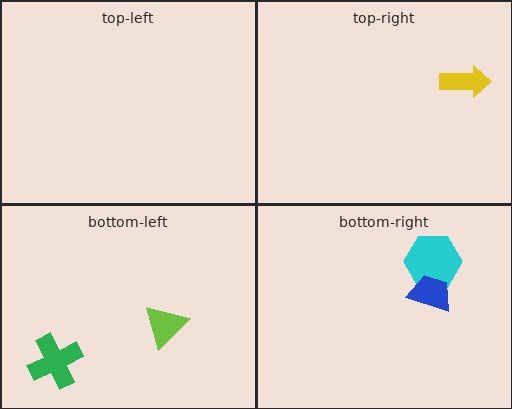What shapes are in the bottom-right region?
The cyan hexagon, the blue trapezoid.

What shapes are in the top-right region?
The yellow arrow.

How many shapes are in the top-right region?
1.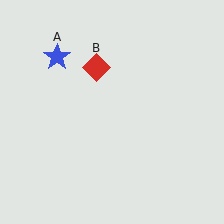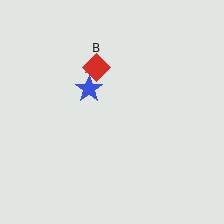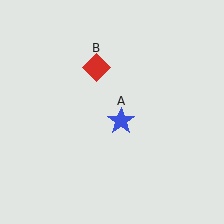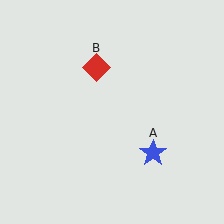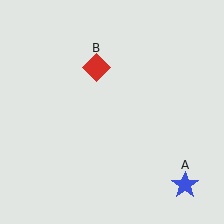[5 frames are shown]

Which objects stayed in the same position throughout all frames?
Red diamond (object B) remained stationary.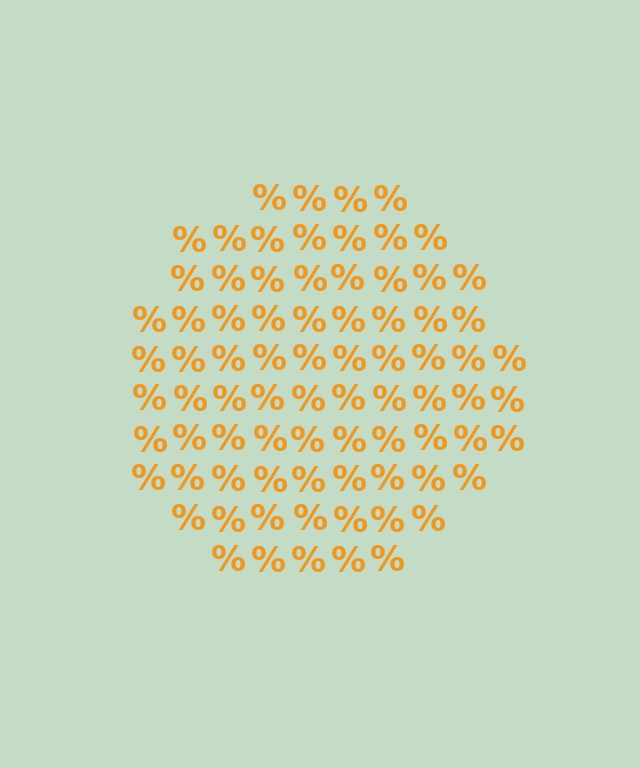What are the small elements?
The small elements are percent signs.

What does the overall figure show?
The overall figure shows a circle.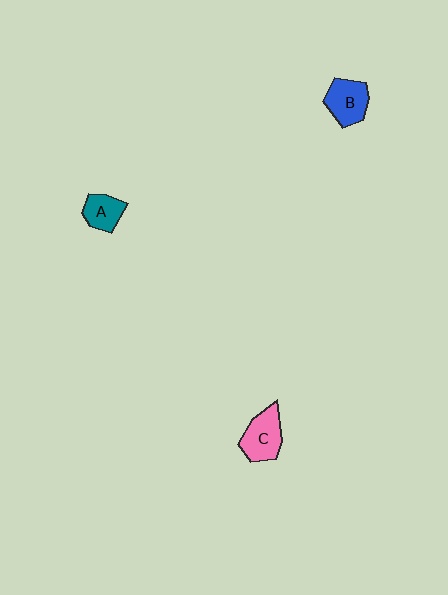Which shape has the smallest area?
Shape A (teal).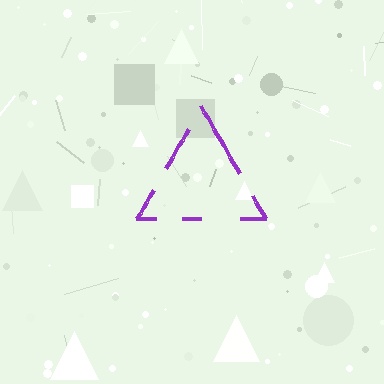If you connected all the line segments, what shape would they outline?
They would outline a triangle.